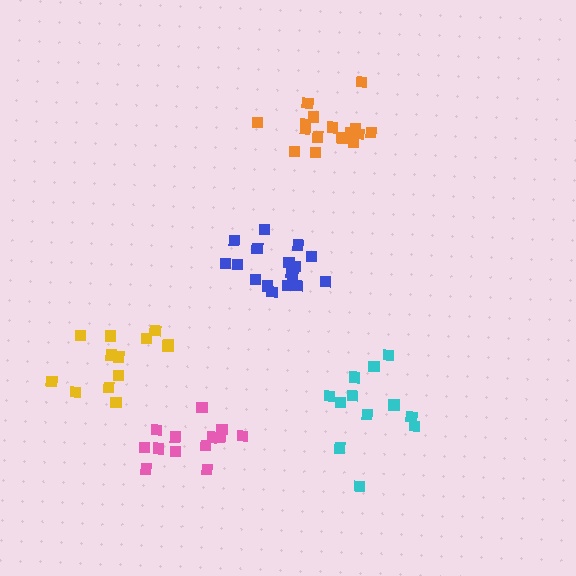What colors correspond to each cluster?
The clusters are colored: cyan, orange, blue, pink, yellow.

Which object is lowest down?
The pink cluster is bottommost.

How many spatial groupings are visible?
There are 5 spatial groupings.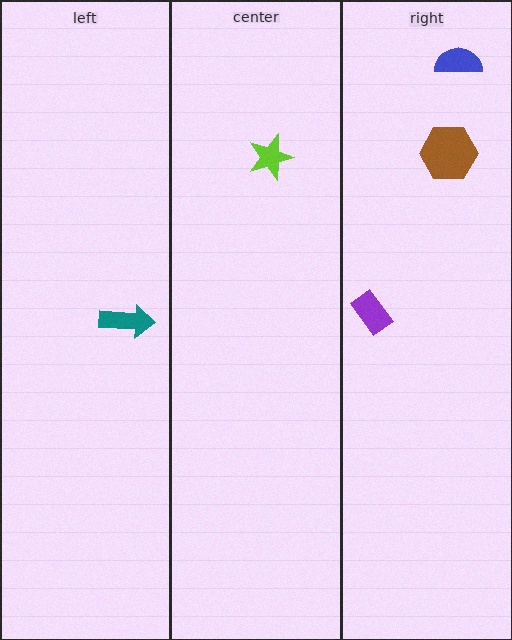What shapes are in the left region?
The teal arrow.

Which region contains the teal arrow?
The left region.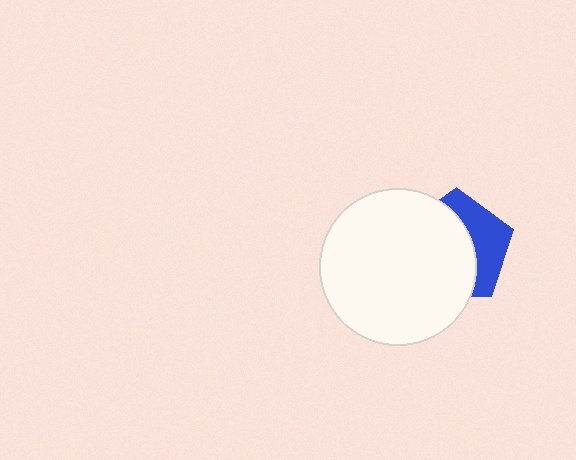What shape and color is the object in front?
The object in front is a white circle.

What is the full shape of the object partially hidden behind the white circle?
The partially hidden object is a blue pentagon.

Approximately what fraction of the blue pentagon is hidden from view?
Roughly 63% of the blue pentagon is hidden behind the white circle.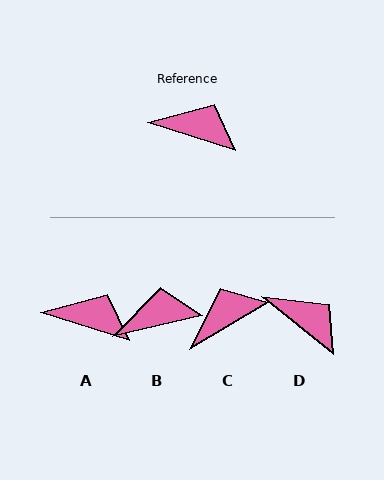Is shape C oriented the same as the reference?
No, it is off by about 48 degrees.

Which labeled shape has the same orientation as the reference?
A.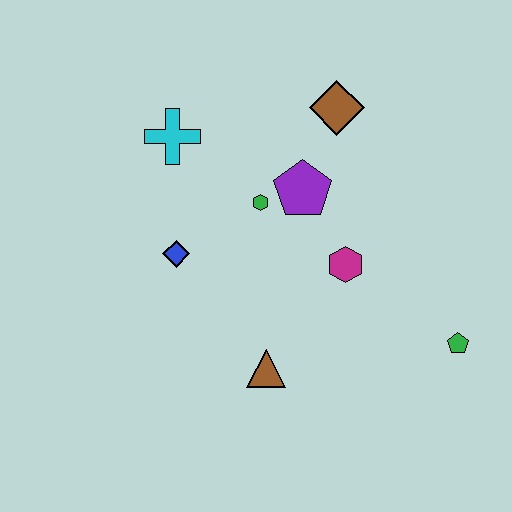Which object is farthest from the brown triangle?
The brown diamond is farthest from the brown triangle.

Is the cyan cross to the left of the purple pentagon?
Yes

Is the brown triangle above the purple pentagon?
No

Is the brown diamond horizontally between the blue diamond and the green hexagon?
No